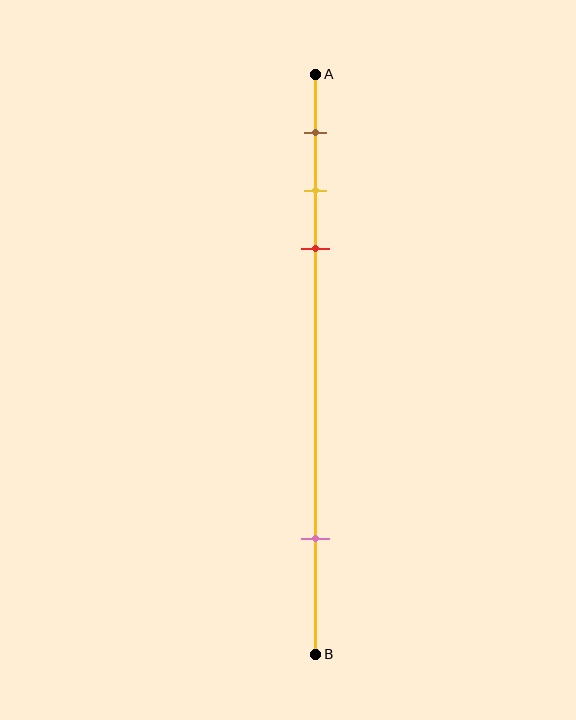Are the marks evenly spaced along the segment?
No, the marks are not evenly spaced.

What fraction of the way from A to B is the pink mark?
The pink mark is approximately 80% (0.8) of the way from A to B.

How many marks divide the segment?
There are 4 marks dividing the segment.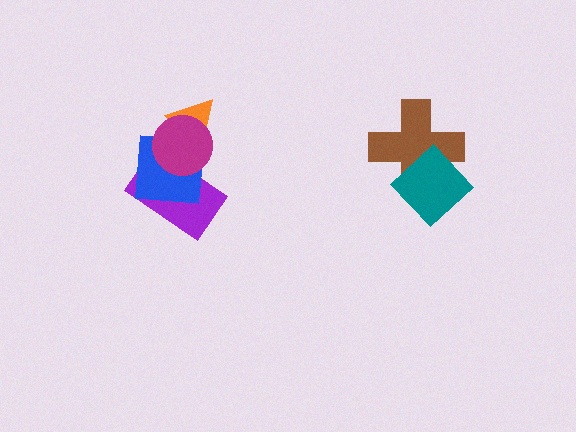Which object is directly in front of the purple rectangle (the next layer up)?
The blue square is directly in front of the purple rectangle.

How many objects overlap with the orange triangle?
2 objects overlap with the orange triangle.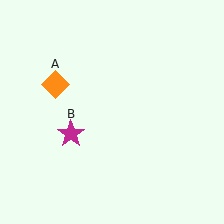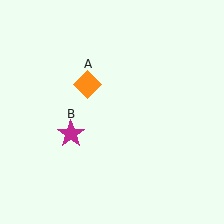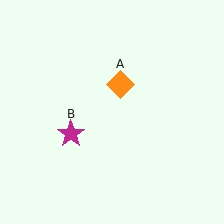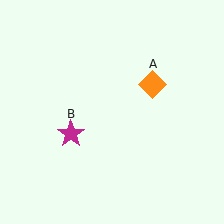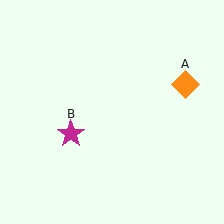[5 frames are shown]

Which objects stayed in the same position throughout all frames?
Magenta star (object B) remained stationary.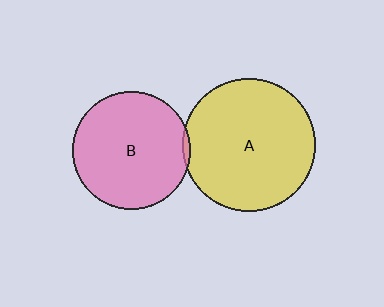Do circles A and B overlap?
Yes.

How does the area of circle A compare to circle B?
Approximately 1.3 times.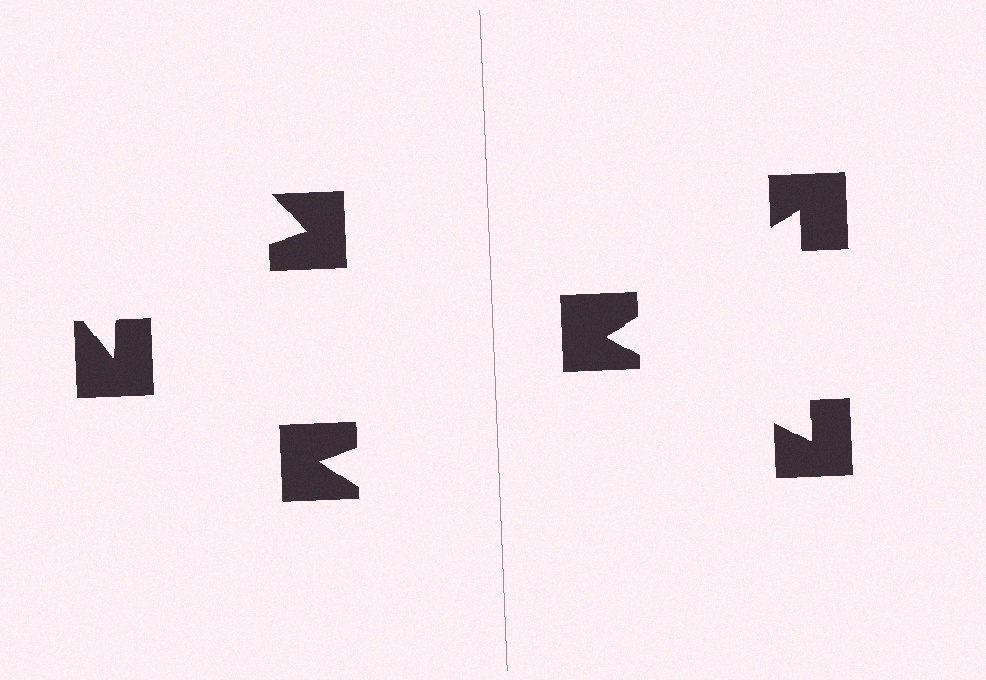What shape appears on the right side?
An illusory triangle.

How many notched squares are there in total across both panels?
6 — 3 on each side.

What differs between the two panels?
The notched squares are positioned identically on both sides; only the wedge orientations differ. On the right they align to a triangle; on the left they are misaligned.